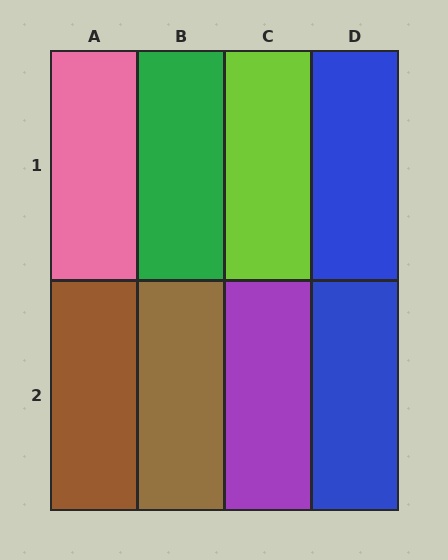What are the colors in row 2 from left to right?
Brown, brown, purple, blue.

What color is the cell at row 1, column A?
Pink.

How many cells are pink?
1 cell is pink.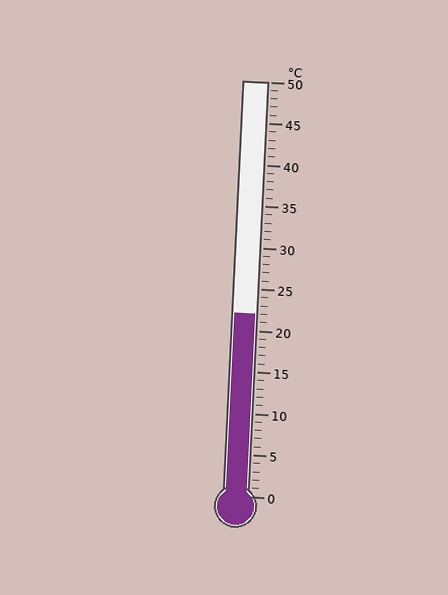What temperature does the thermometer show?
The thermometer shows approximately 22°C.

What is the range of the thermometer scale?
The thermometer scale ranges from 0°C to 50°C.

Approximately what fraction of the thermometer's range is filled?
The thermometer is filled to approximately 45% of its range.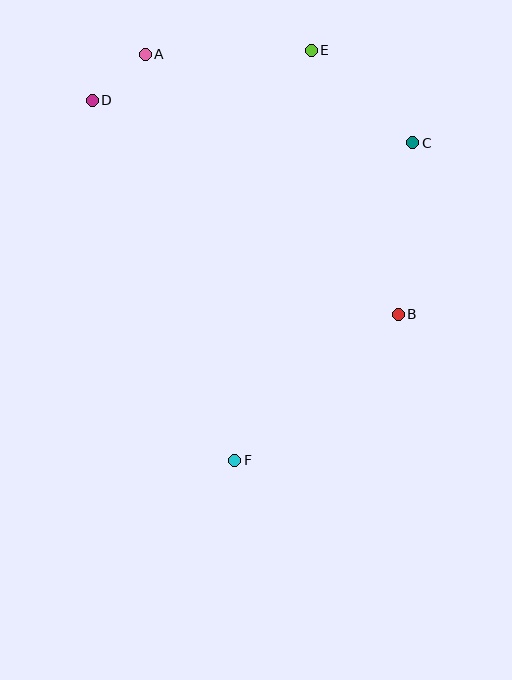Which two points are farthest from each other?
Points E and F are farthest from each other.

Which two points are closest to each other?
Points A and D are closest to each other.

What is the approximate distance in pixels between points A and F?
The distance between A and F is approximately 416 pixels.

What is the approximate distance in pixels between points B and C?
The distance between B and C is approximately 172 pixels.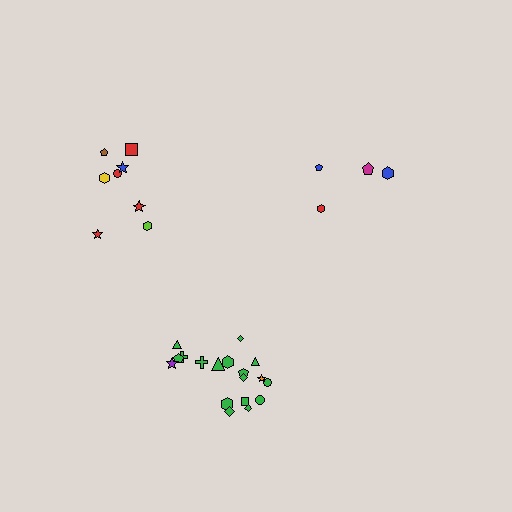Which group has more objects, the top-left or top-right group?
The top-left group.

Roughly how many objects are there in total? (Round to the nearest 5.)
Roughly 30 objects in total.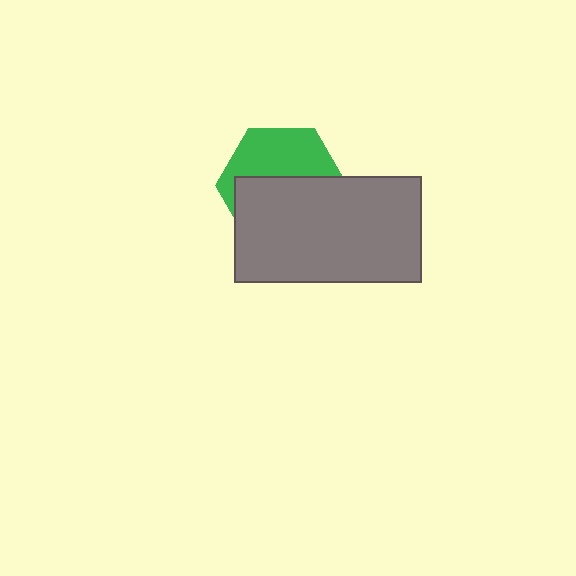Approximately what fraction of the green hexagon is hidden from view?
Roughly 57% of the green hexagon is hidden behind the gray rectangle.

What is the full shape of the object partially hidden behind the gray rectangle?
The partially hidden object is a green hexagon.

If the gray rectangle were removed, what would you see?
You would see the complete green hexagon.